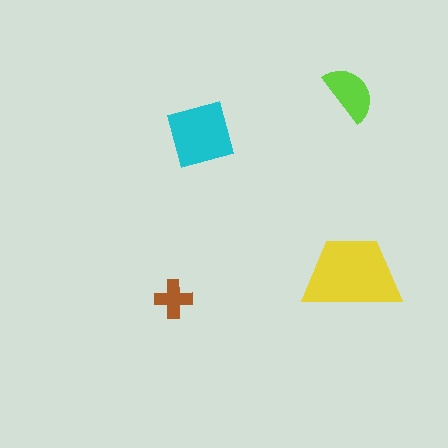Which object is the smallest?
The brown cross.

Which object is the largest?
The yellow trapezoid.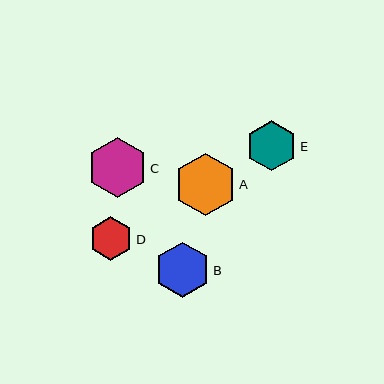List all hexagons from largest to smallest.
From largest to smallest: A, C, B, E, D.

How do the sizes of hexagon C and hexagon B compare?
Hexagon C and hexagon B are approximately the same size.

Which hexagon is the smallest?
Hexagon D is the smallest with a size of approximately 44 pixels.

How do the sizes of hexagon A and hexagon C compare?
Hexagon A and hexagon C are approximately the same size.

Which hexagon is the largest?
Hexagon A is the largest with a size of approximately 62 pixels.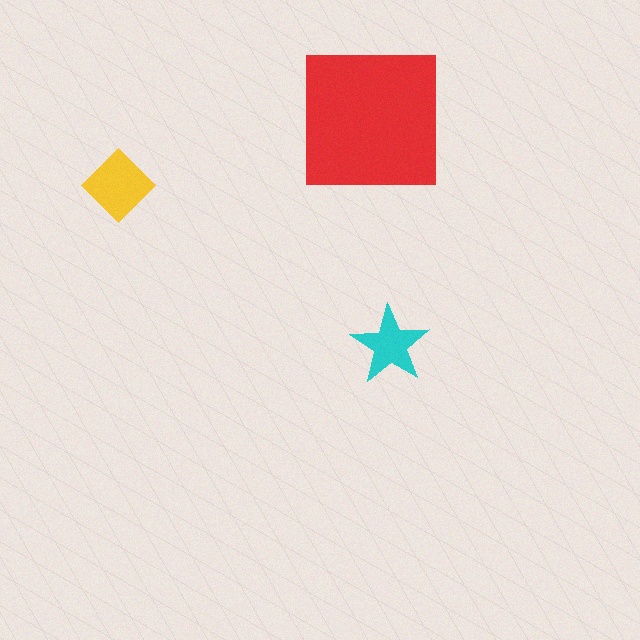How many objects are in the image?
There are 3 objects in the image.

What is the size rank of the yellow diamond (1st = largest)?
2nd.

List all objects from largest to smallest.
The red square, the yellow diamond, the cyan star.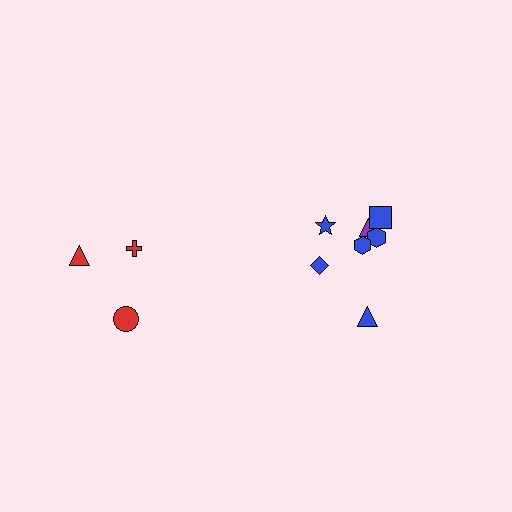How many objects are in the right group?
There are 7 objects.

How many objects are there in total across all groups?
There are 10 objects.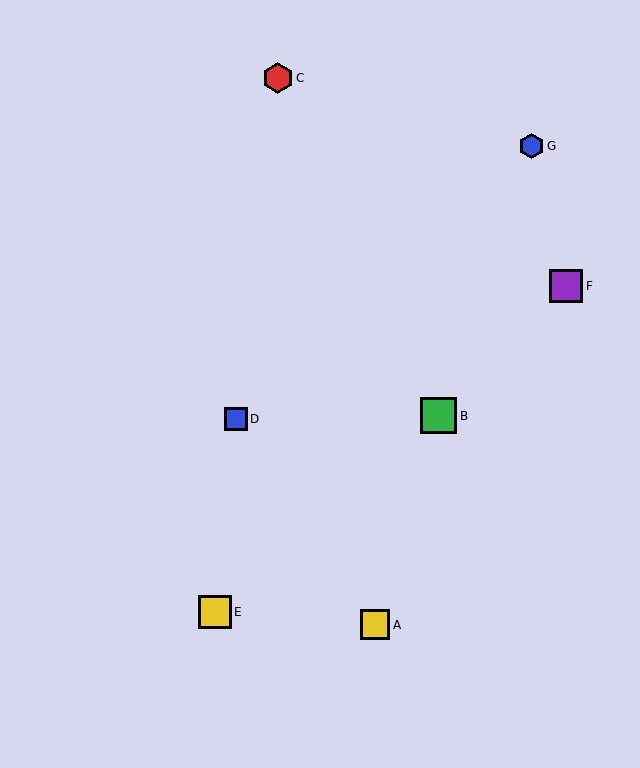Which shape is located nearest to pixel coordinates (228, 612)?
The yellow square (labeled E) at (215, 612) is nearest to that location.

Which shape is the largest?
The green square (labeled B) is the largest.